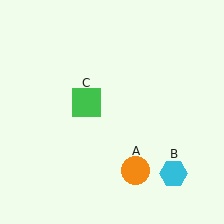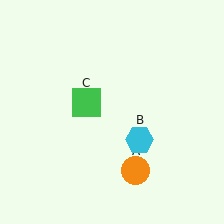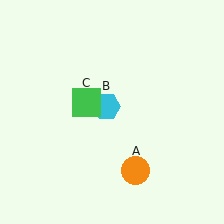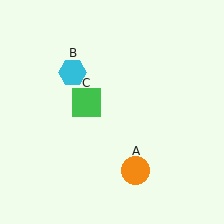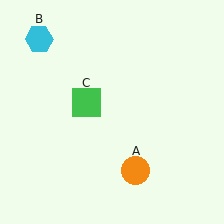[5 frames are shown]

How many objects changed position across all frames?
1 object changed position: cyan hexagon (object B).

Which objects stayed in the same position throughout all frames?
Orange circle (object A) and green square (object C) remained stationary.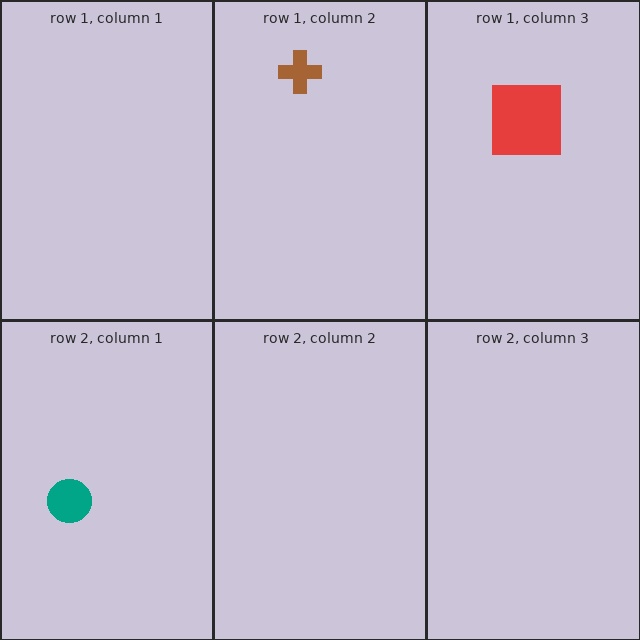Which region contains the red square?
The row 1, column 3 region.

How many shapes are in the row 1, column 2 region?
1.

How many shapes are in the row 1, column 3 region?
1.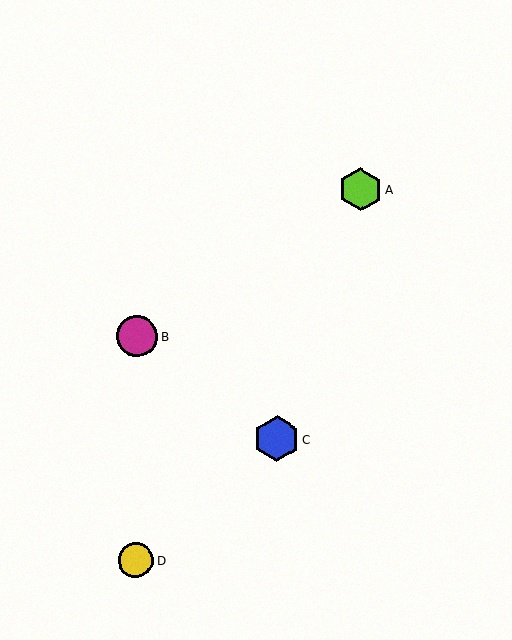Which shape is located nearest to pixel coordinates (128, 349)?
The magenta circle (labeled B) at (137, 337) is nearest to that location.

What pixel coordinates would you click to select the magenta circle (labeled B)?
Click at (137, 337) to select the magenta circle B.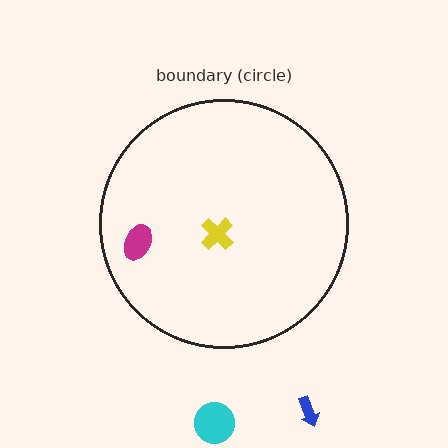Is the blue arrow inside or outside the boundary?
Outside.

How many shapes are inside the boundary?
2 inside, 2 outside.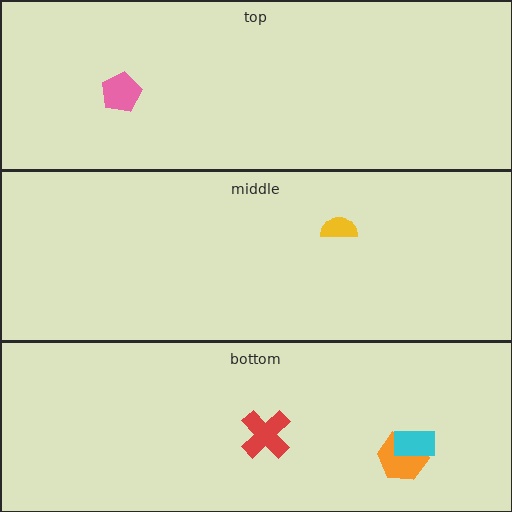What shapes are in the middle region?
The yellow semicircle.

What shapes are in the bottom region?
The red cross, the orange hexagon, the cyan rectangle.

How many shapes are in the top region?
1.